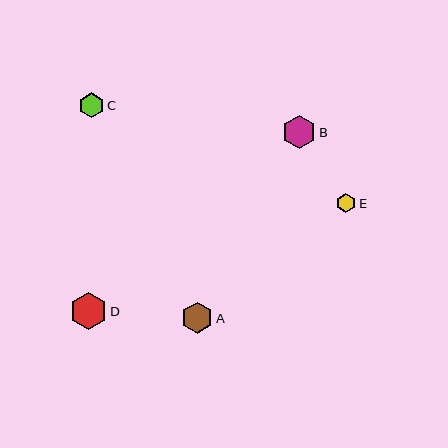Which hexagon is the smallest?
Hexagon E is the smallest with a size of approximately 19 pixels.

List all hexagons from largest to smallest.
From largest to smallest: D, B, A, C, E.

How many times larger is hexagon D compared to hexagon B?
Hexagon D is approximately 1.1 times the size of hexagon B.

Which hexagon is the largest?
Hexagon D is the largest with a size of approximately 37 pixels.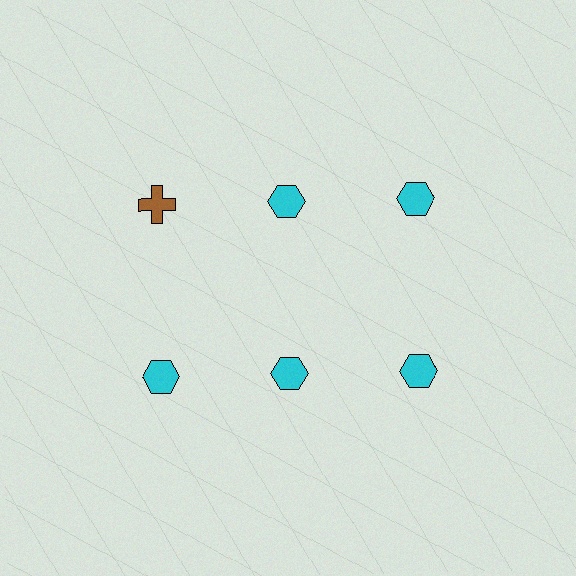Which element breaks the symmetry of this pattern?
The brown cross in the top row, leftmost column breaks the symmetry. All other shapes are cyan hexagons.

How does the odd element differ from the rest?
It differs in both color (brown instead of cyan) and shape (cross instead of hexagon).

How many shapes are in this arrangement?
There are 6 shapes arranged in a grid pattern.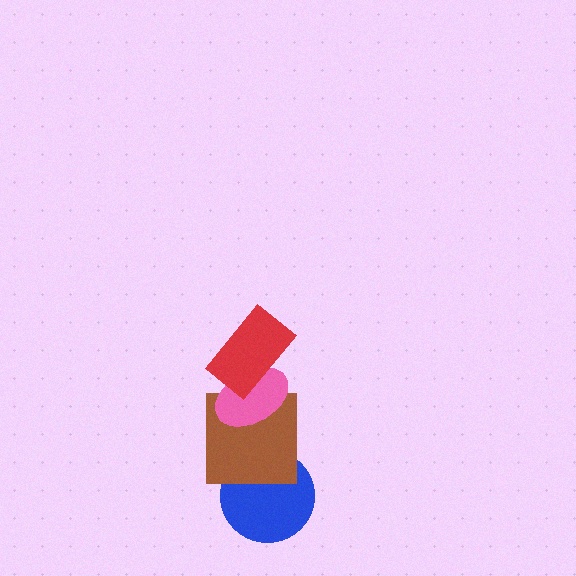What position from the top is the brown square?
The brown square is 3rd from the top.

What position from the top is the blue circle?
The blue circle is 4th from the top.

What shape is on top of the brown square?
The pink ellipse is on top of the brown square.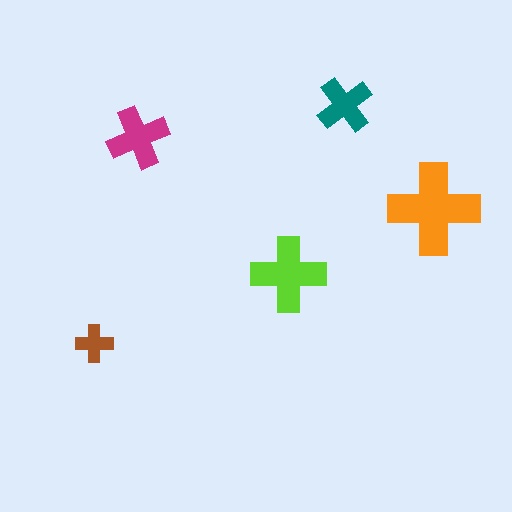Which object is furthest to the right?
The orange cross is rightmost.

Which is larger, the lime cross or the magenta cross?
The lime one.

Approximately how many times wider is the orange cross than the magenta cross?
About 1.5 times wider.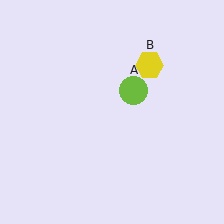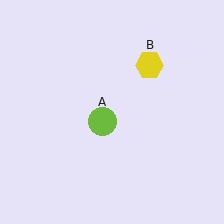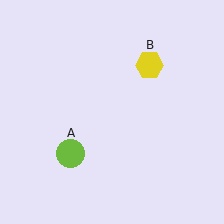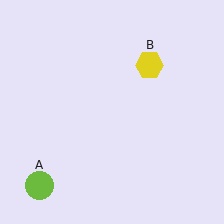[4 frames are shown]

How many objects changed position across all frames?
1 object changed position: lime circle (object A).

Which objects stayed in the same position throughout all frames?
Yellow hexagon (object B) remained stationary.